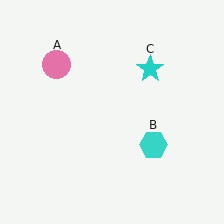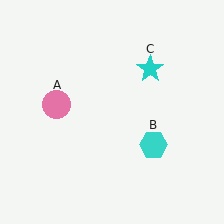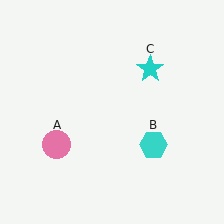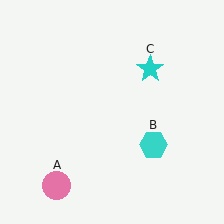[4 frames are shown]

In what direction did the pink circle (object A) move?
The pink circle (object A) moved down.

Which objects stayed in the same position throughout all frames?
Cyan hexagon (object B) and cyan star (object C) remained stationary.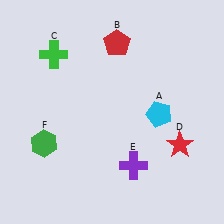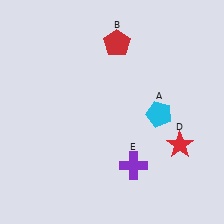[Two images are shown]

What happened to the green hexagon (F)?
The green hexagon (F) was removed in Image 2. It was in the bottom-left area of Image 1.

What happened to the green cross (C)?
The green cross (C) was removed in Image 2. It was in the top-left area of Image 1.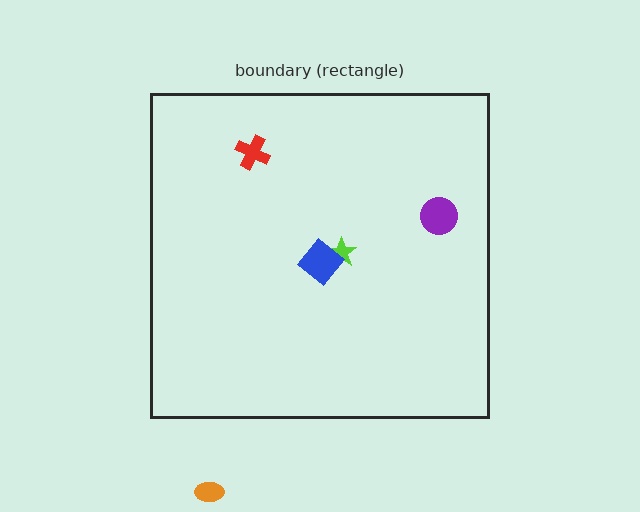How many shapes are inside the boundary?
4 inside, 1 outside.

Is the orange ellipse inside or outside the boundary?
Outside.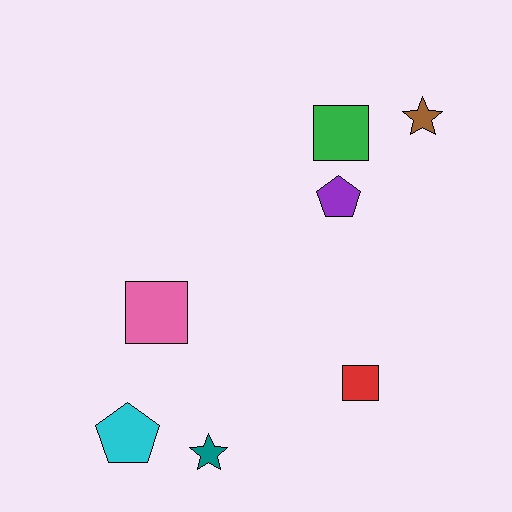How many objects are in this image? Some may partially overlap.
There are 7 objects.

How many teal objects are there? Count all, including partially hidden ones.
There is 1 teal object.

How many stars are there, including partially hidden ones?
There are 2 stars.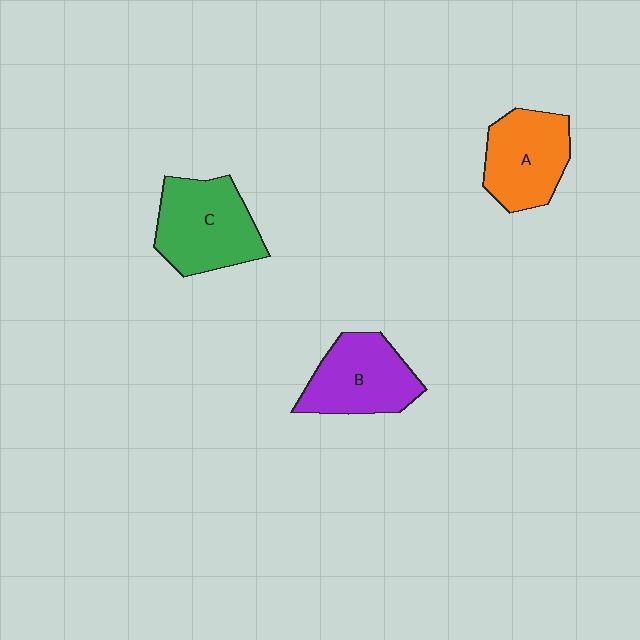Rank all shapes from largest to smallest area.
From largest to smallest: C (green), B (purple), A (orange).